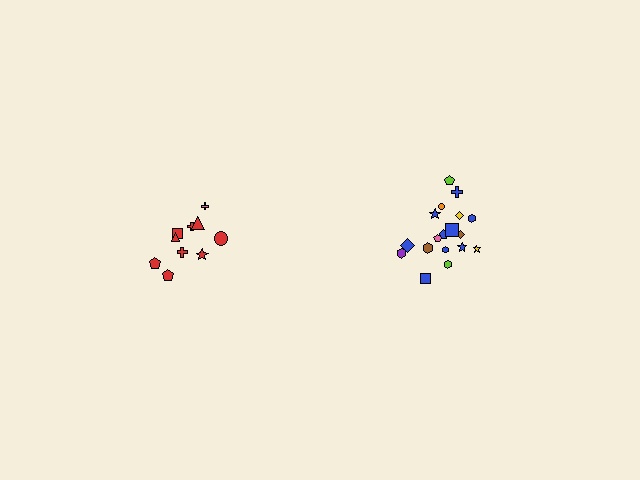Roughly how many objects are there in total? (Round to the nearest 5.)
Roughly 30 objects in total.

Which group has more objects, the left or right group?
The right group.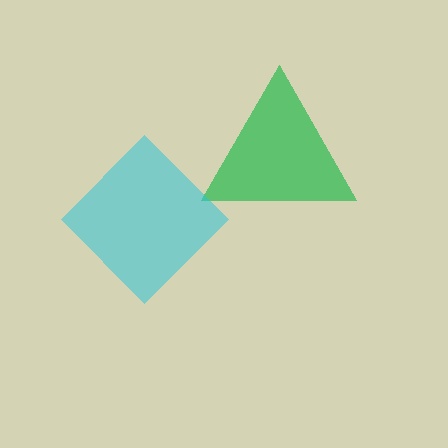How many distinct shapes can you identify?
There are 2 distinct shapes: a green triangle, a cyan diamond.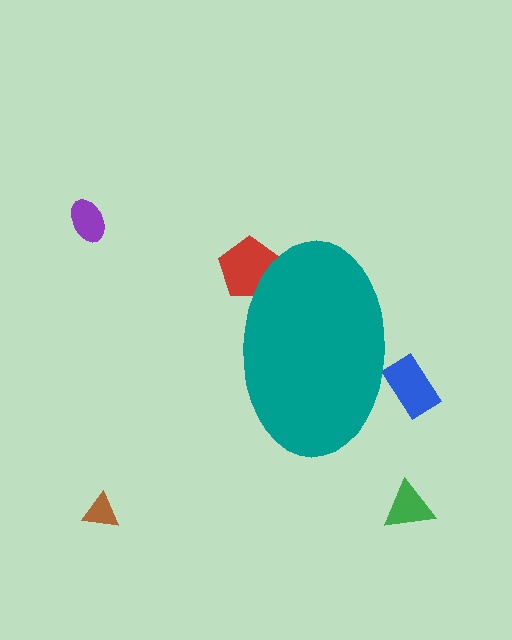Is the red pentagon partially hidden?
Yes, the red pentagon is partially hidden behind the teal ellipse.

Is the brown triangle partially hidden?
No, the brown triangle is fully visible.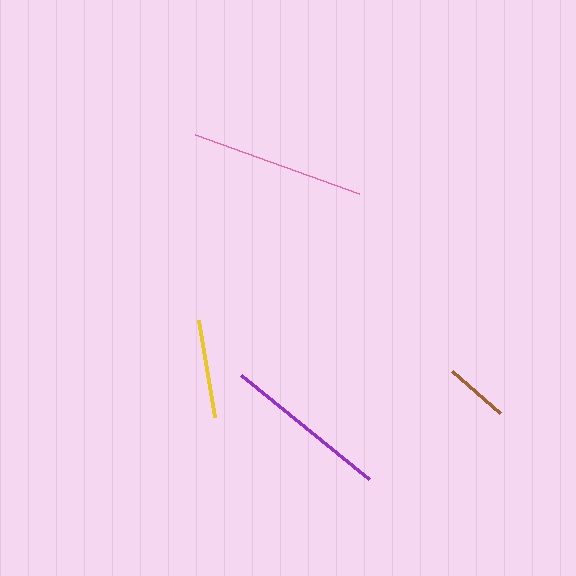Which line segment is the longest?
The pink line is the longest at approximately 174 pixels.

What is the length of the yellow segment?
The yellow segment is approximately 98 pixels long.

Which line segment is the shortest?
The brown line is the shortest at approximately 63 pixels.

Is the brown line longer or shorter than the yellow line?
The yellow line is longer than the brown line.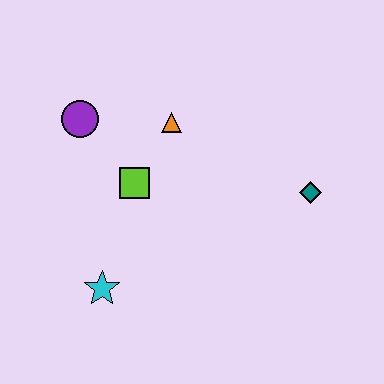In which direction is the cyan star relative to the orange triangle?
The cyan star is below the orange triangle.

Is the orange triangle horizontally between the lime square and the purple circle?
No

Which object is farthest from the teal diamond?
The purple circle is farthest from the teal diamond.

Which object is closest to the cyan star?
The lime square is closest to the cyan star.